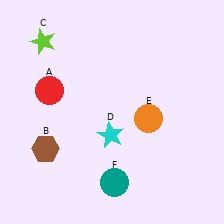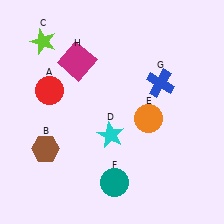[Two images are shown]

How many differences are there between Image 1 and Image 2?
There are 2 differences between the two images.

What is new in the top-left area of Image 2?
A magenta square (H) was added in the top-left area of Image 2.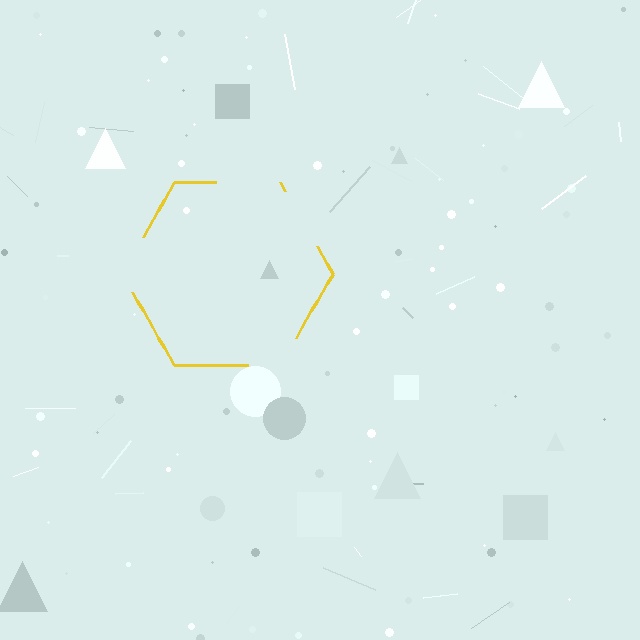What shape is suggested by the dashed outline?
The dashed outline suggests a hexagon.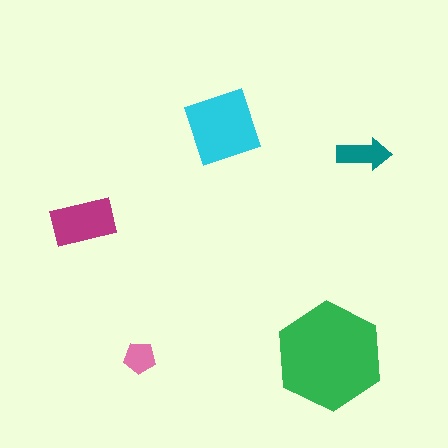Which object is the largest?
The green hexagon.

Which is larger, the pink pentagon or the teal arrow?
The teal arrow.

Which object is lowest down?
The pink pentagon is bottommost.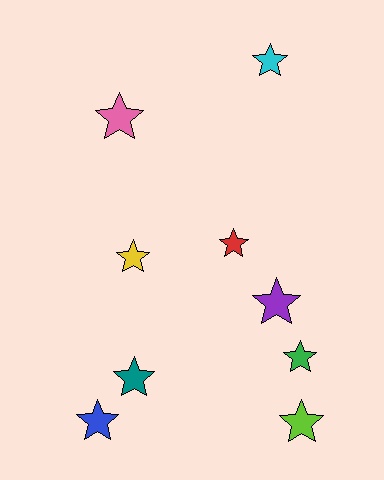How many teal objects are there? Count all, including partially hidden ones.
There is 1 teal object.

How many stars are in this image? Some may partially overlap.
There are 9 stars.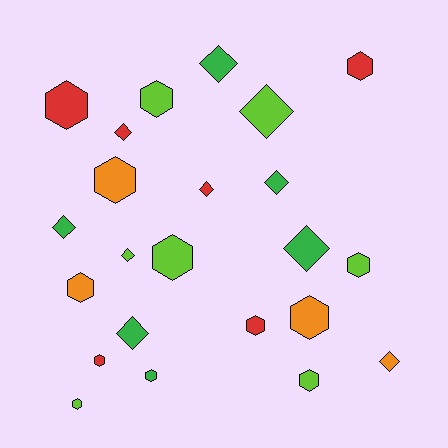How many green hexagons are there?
There is 1 green hexagon.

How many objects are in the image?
There are 23 objects.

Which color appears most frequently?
Lime, with 7 objects.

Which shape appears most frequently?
Hexagon, with 13 objects.